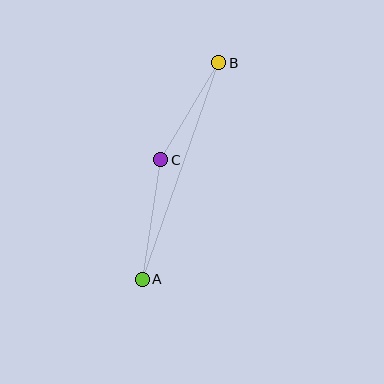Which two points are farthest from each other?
Points A and B are farthest from each other.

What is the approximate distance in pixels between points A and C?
The distance between A and C is approximately 121 pixels.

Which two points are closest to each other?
Points B and C are closest to each other.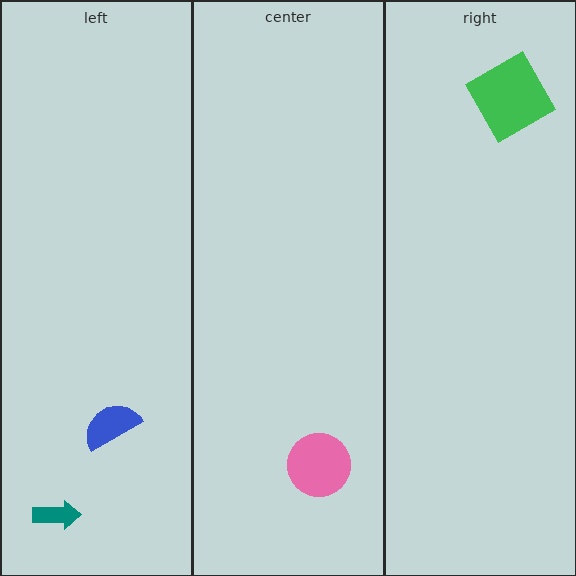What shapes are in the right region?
The green square.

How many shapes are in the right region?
1.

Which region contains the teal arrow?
The left region.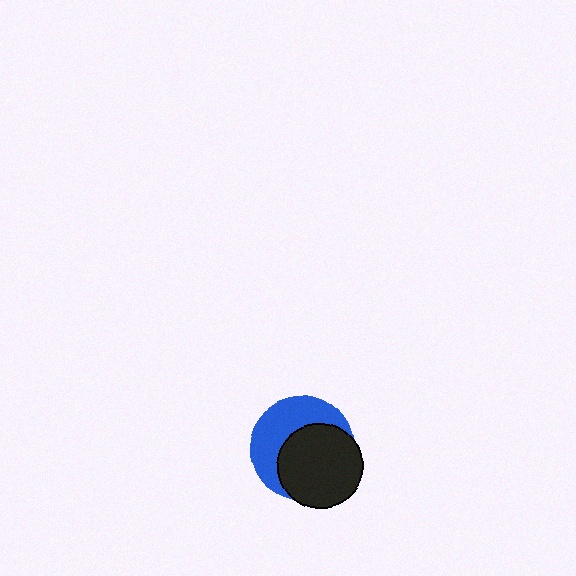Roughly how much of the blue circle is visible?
About half of it is visible (roughly 45%).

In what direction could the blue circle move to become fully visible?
The blue circle could move toward the upper-left. That would shift it out from behind the black circle entirely.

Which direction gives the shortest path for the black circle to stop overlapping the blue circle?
Moving toward the lower-right gives the shortest separation.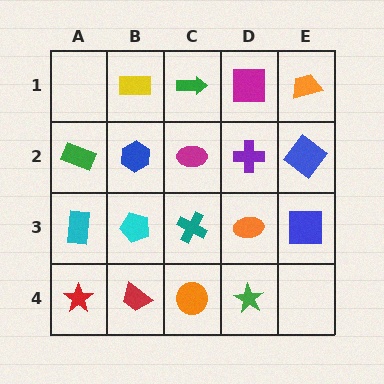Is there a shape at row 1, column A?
No, that cell is empty.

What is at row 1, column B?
A yellow rectangle.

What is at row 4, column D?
A green star.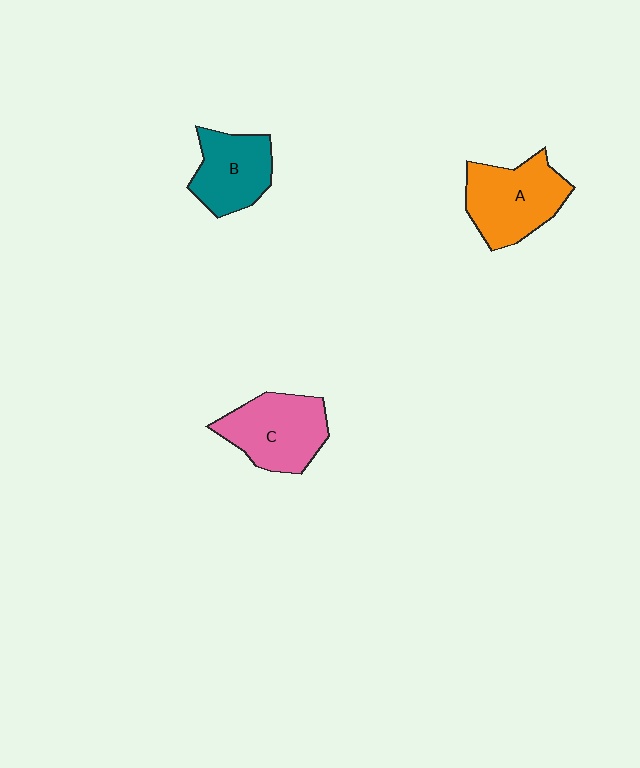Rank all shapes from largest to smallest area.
From largest to smallest: A (orange), C (pink), B (teal).